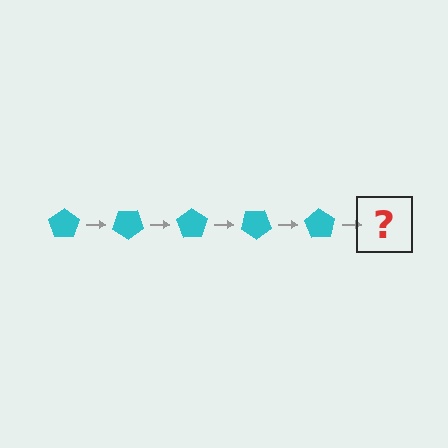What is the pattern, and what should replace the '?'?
The pattern is that the pentagon rotates 35 degrees each step. The '?' should be a cyan pentagon rotated 175 degrees.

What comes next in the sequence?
The next element should be a cyan pentagon rotated 175 degrees.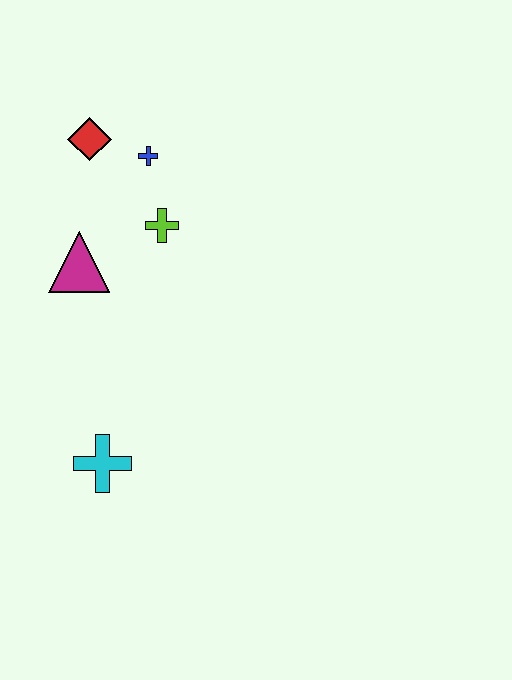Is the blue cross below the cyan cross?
No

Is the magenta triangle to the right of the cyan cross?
No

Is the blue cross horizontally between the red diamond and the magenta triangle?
No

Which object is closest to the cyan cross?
The magenta triangle is closest to the cyan cross.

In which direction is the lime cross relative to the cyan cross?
The lime cross is above the cyan cross.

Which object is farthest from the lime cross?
The cyan cross is farthest from the lime cross.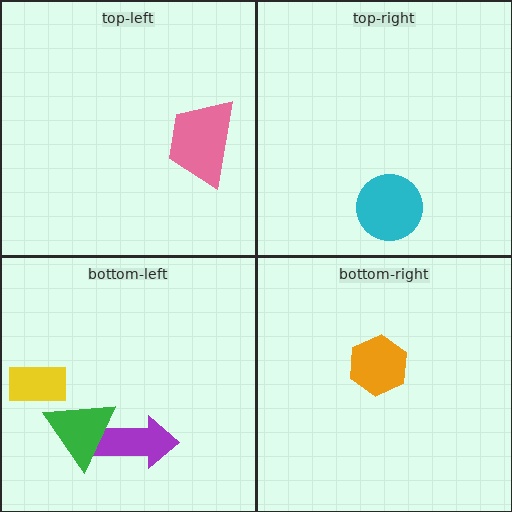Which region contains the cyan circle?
The top-right region.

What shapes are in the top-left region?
The pink trapezoid.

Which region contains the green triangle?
The bottom-left region.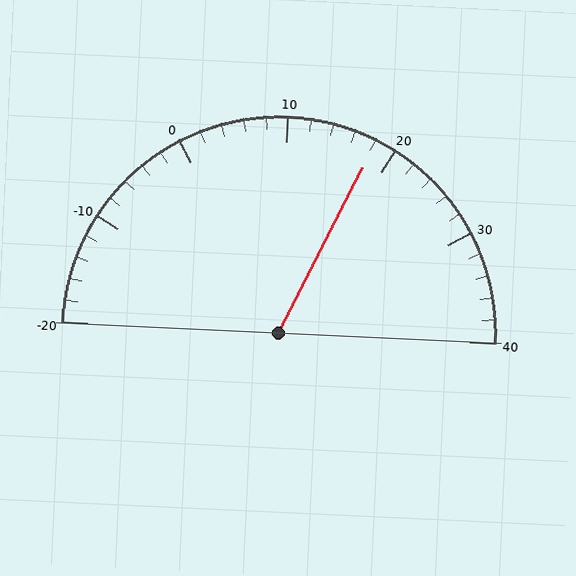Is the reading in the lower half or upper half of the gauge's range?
The reading is in the upper half of the range (-20 to 40).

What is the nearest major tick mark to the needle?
The nearest major tick mark is 20.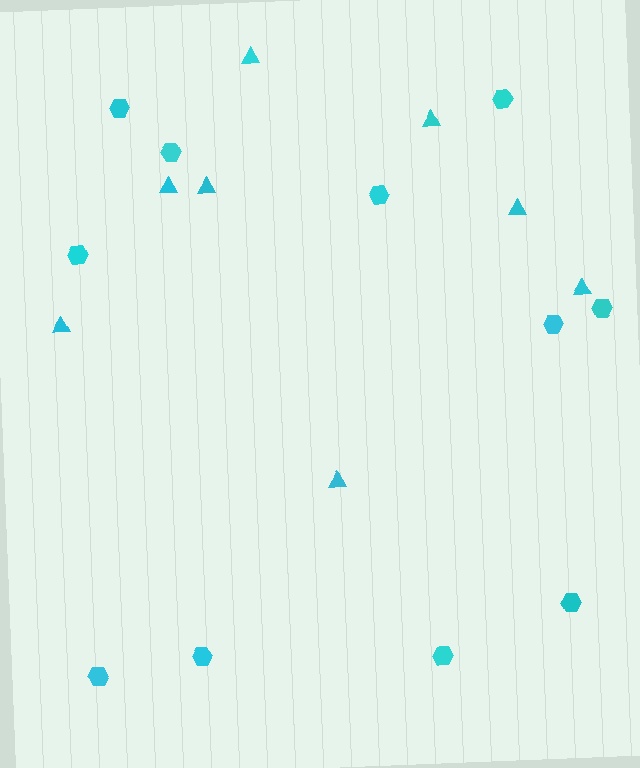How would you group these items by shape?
There are 2 groups: one group of triangles (8) and one group of hexagons (11).